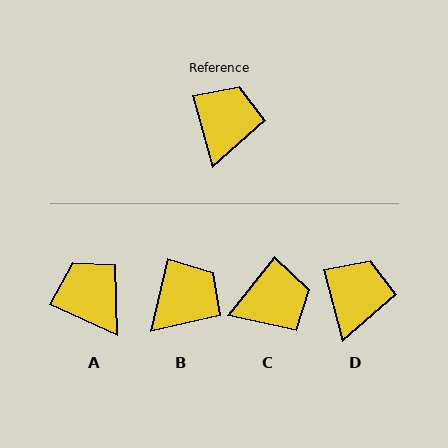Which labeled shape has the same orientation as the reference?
D.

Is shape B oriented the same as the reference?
No, it is off by about 28 degrees.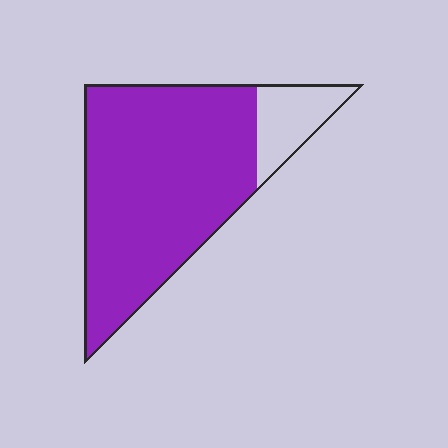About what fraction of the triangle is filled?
About five sixths (5/6).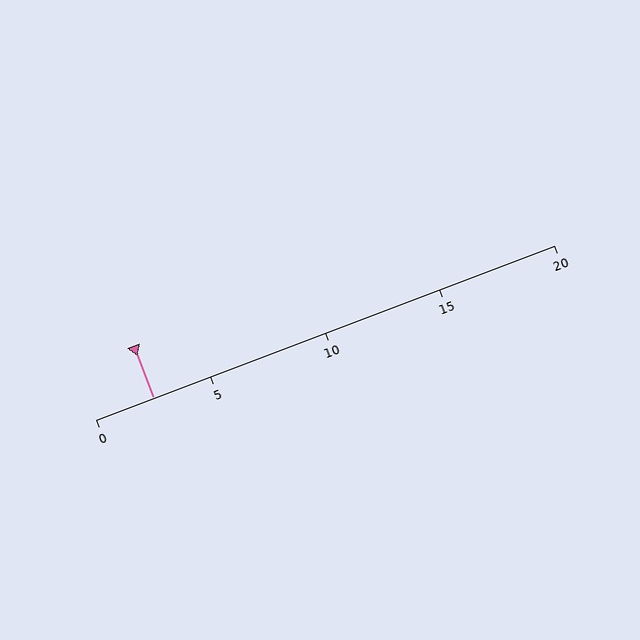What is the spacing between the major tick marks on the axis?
The major ticks are spaced 5 apart.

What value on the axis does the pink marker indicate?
The marker indicates approximately 2.5.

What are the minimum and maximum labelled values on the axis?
The axis runs from 0 to 20.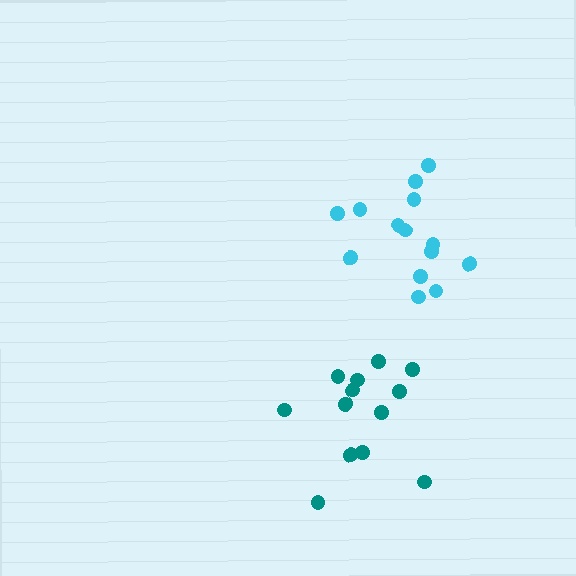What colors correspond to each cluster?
The clusters are colored: cyan, teal.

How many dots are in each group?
Group 1: 14 dots, Group 2: 13 dots (27 total).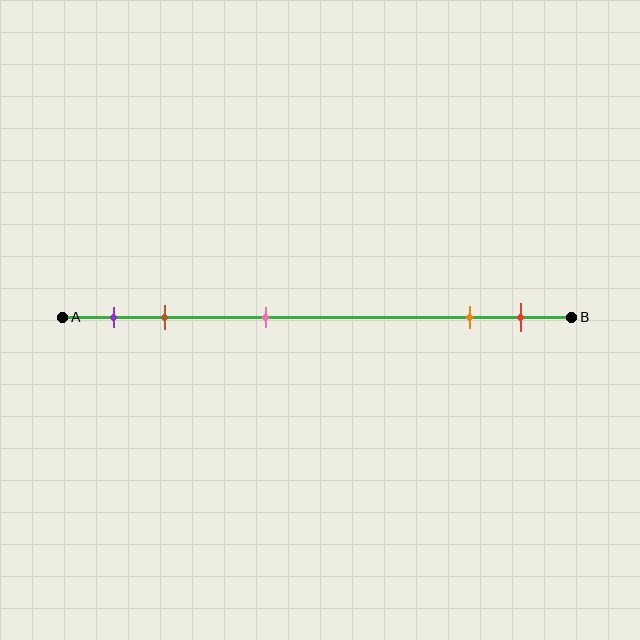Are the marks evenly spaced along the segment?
No, the marks are not evenly spaced.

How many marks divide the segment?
There are 5 marks dividing the segment.